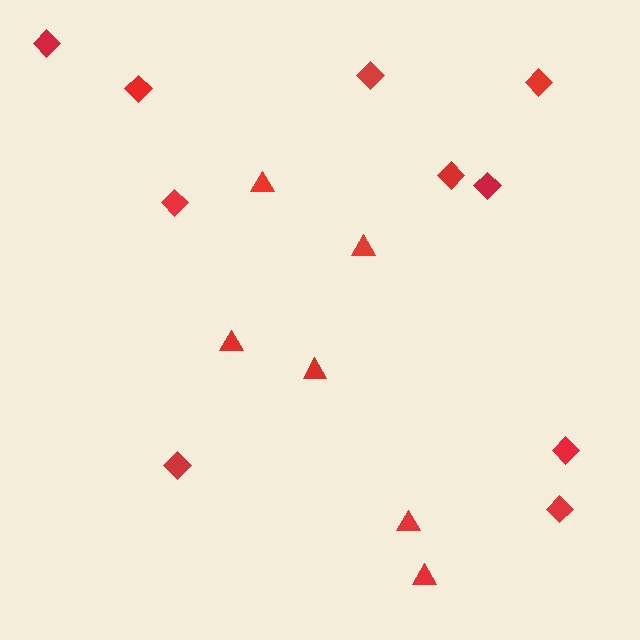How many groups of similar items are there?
There are 2 groups: one group of diamonds (10) and one group of triangles (6).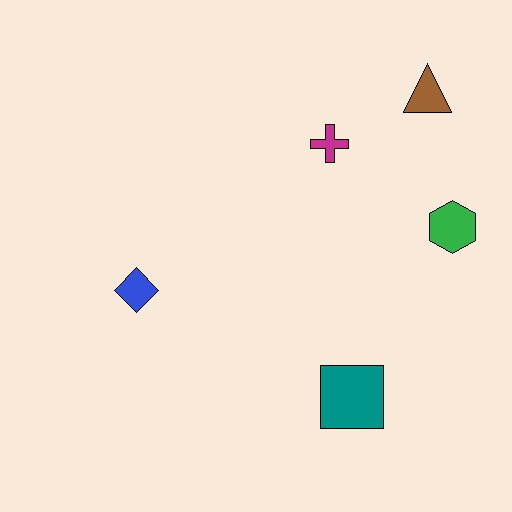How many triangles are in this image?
There is 1 triangle.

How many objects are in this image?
There are 5 objects.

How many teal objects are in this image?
There is 1 teal object.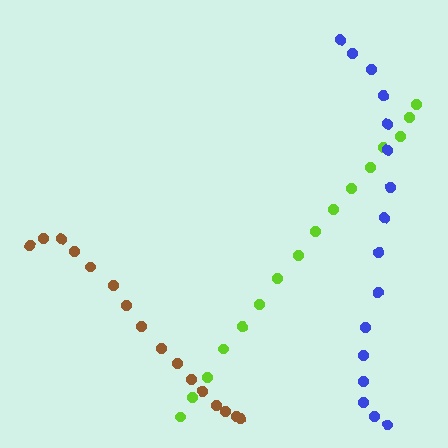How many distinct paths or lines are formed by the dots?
There are 3 distinct paths.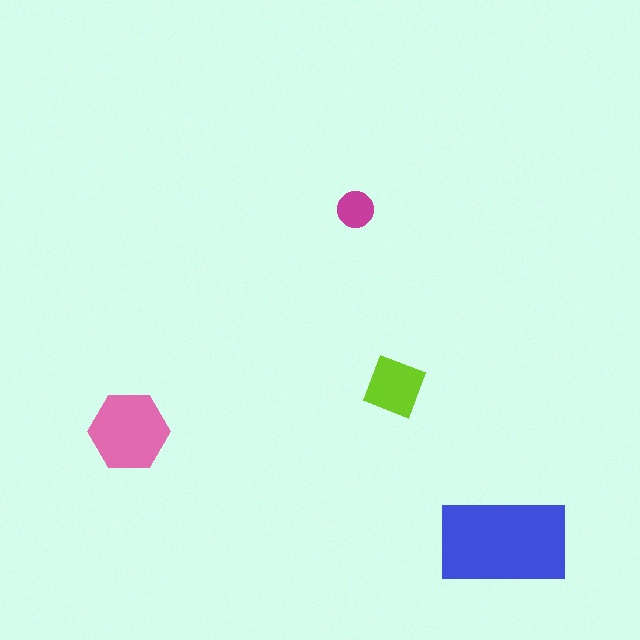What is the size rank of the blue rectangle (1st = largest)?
1st.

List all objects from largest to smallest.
The blue rectangle, the pink hexagon, the lime diamond, the magenta circle.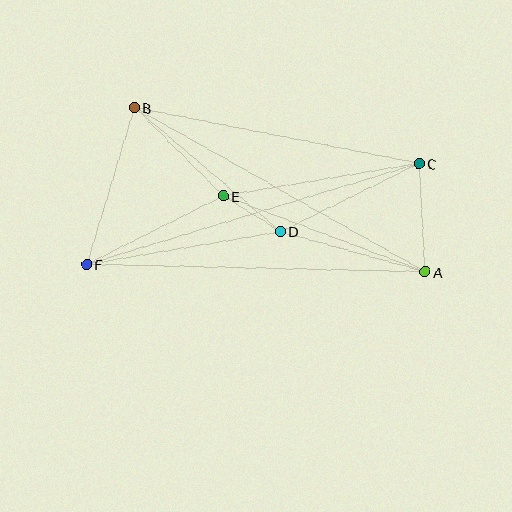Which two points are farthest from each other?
Points C and F are farthest from each other.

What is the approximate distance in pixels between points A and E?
The distance between A and E is approximately 216 pixels.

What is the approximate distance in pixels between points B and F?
The distance between B and F is approximately 164 pixels.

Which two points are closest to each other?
Points D and E are closest to each other.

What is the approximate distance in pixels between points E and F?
The distance between E and F is approximately 153 pixels.